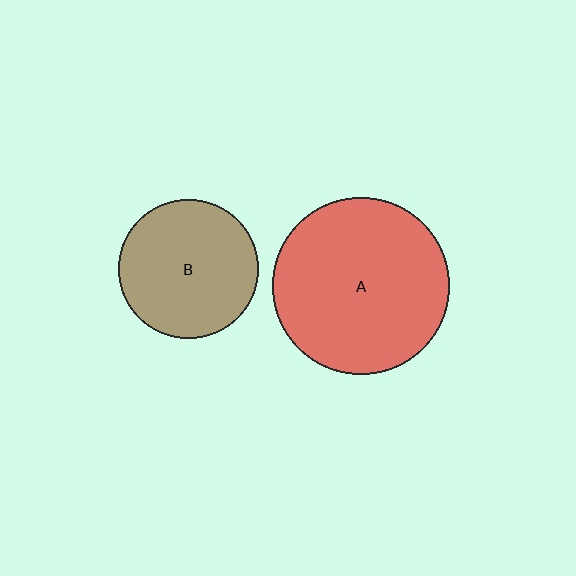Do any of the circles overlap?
No, none of the circles overlap.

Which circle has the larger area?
Circle A (red).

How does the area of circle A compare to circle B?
Approximately 1.6 times.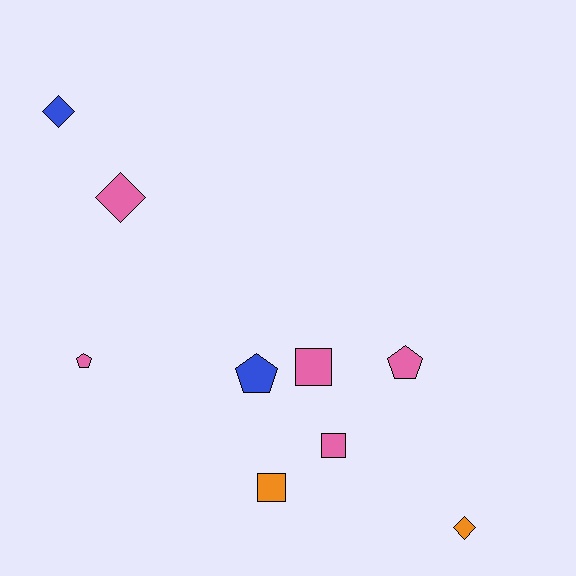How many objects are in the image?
There are 9 objects.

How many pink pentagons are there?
There are 2 pink pentagons.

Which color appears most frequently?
Pink, with 5 objects.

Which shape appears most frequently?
Square, with 3 objects.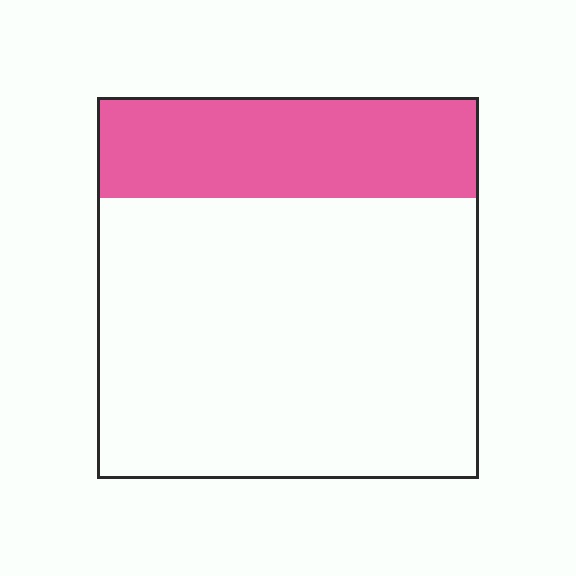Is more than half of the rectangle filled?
No.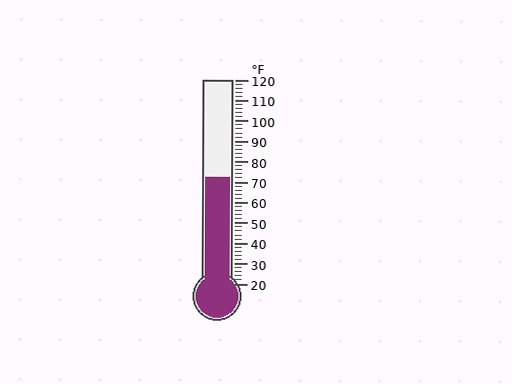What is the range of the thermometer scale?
The thermometer scale ranges from 20°F to 120°F.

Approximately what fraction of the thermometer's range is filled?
The thermometer is filled to approximately 50% of its range.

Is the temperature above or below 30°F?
The temperature is above 30°F.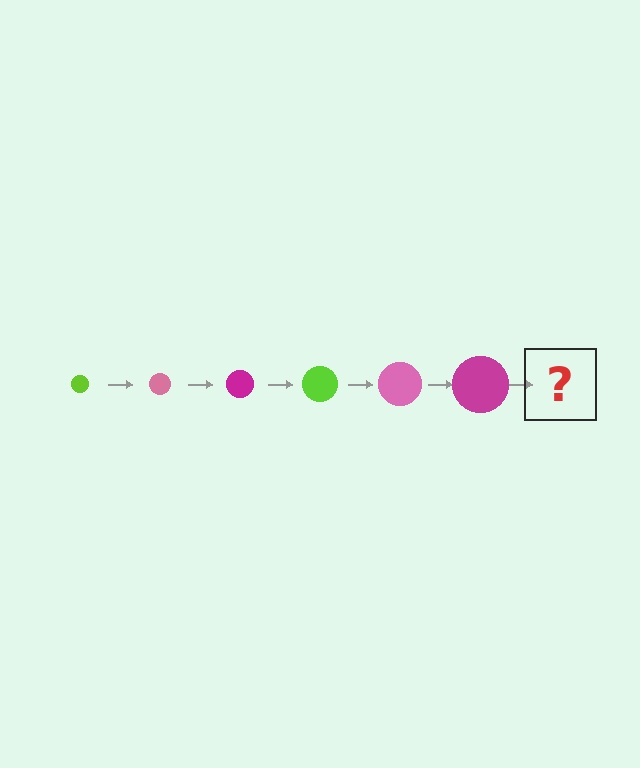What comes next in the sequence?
The next element should be a lime circle, larger than the previous one.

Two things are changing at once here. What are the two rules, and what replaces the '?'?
The two rules are that the circle grows larger each step and the color cycles through lime, pink, and magenta. The '?' should be a lime circle, larger than the previous one.